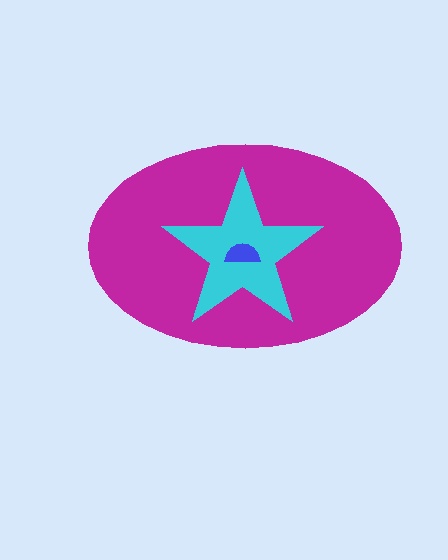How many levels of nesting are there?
3.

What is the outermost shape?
The magenta ellipse.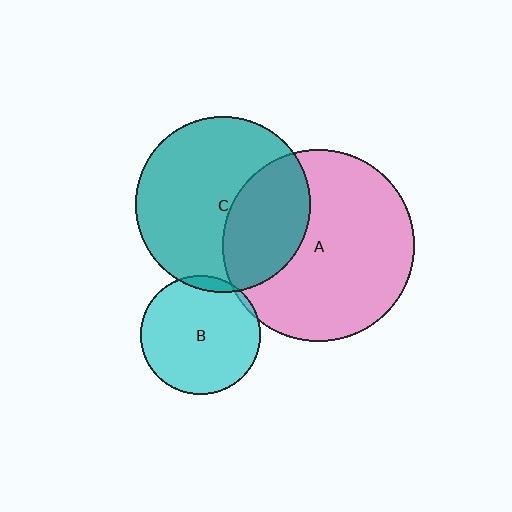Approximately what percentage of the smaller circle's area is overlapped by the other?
Approximately 35%.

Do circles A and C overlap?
Yes.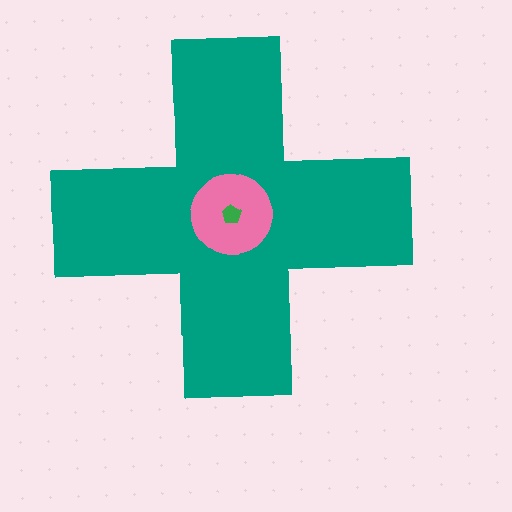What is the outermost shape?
The teal cross.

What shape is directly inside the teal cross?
The pink circle.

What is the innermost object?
The green pentagon.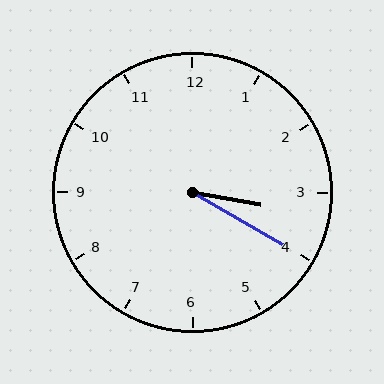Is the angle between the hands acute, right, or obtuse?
It is acute.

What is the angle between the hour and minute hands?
Approximately 20 degrees.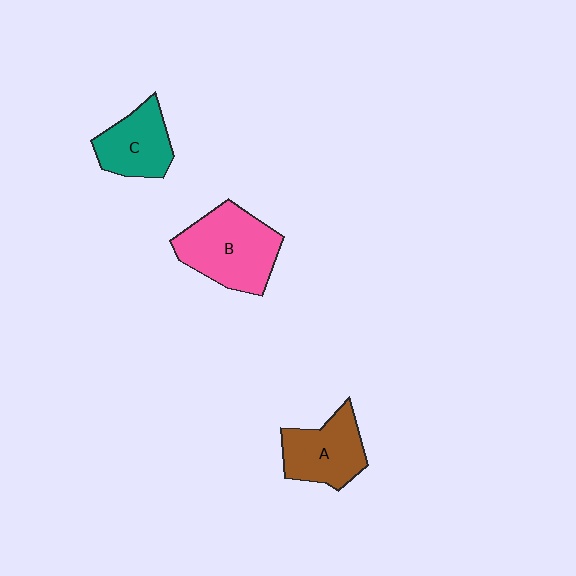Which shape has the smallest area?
Shape C (teal).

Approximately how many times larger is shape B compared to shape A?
Approximately 1.4 times.